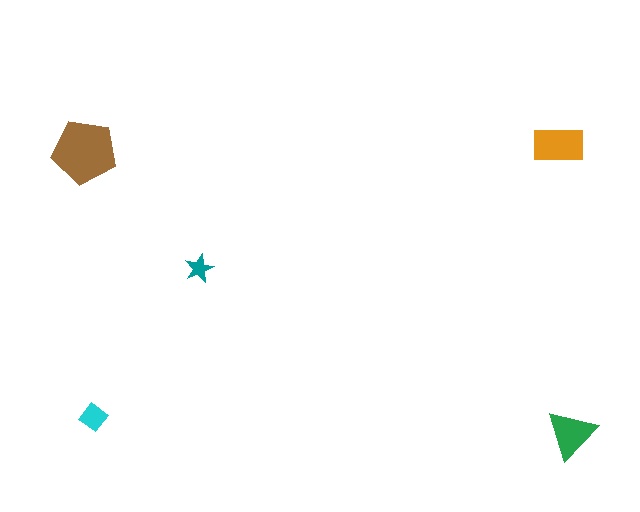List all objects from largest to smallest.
The brown pentagon, the orange rectangle, the green triangle, the cyan diamond, the teal star.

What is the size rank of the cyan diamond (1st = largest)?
4th.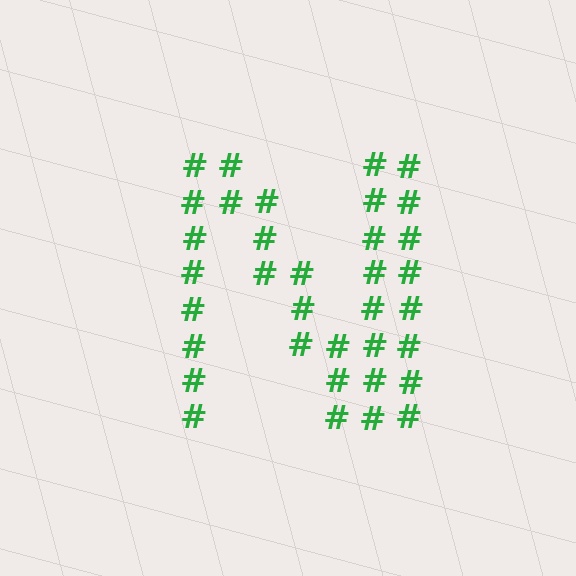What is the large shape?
The large shape is the letter N.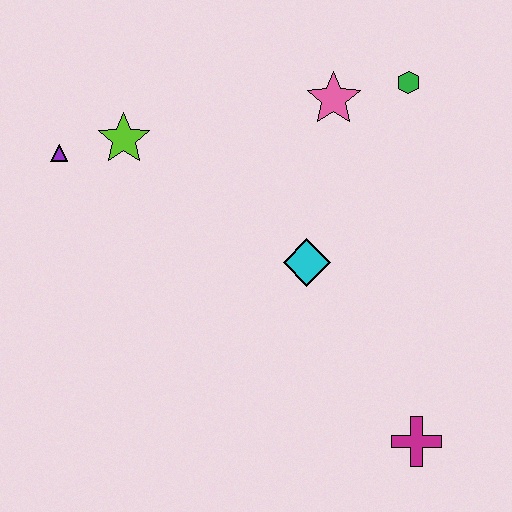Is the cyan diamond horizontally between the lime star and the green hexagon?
Yes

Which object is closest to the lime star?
The purple triangle is closest to the lime star.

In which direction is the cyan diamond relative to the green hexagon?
The cyan diamond is below the green hexagon.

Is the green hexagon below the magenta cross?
No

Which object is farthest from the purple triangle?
The magenta cross is farthest from the purple triangle.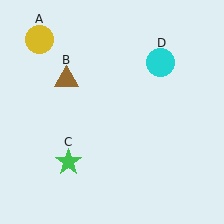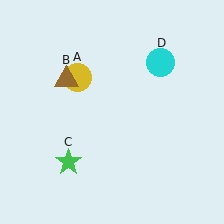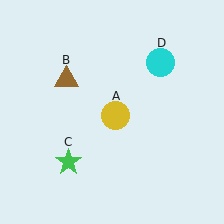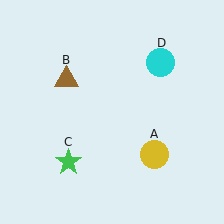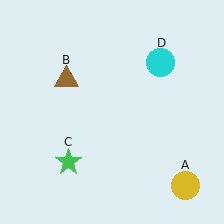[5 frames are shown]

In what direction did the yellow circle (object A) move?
The yellow circle (object A) moved down and to the right.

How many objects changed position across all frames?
1 object changed position: yellow circle (object A).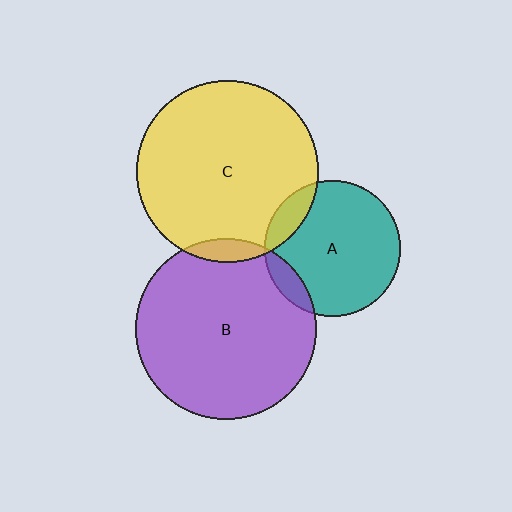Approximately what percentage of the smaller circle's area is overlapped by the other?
Approximately 10%.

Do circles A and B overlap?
Yes.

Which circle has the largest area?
Circle C (yellow).